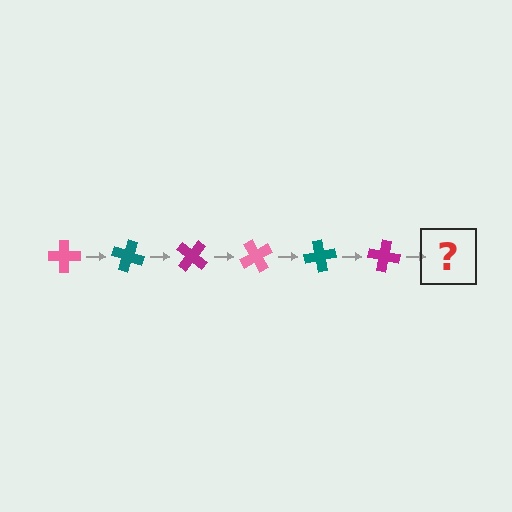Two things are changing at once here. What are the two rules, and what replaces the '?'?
The two rules are that it rotates 20 degrees each step and the color cycles through pink, teal, and magenta. The '?' should be a pink cross, rotated 120 degrees from the start.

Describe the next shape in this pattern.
It should be a pink cross, rotated 120 degrees from the start.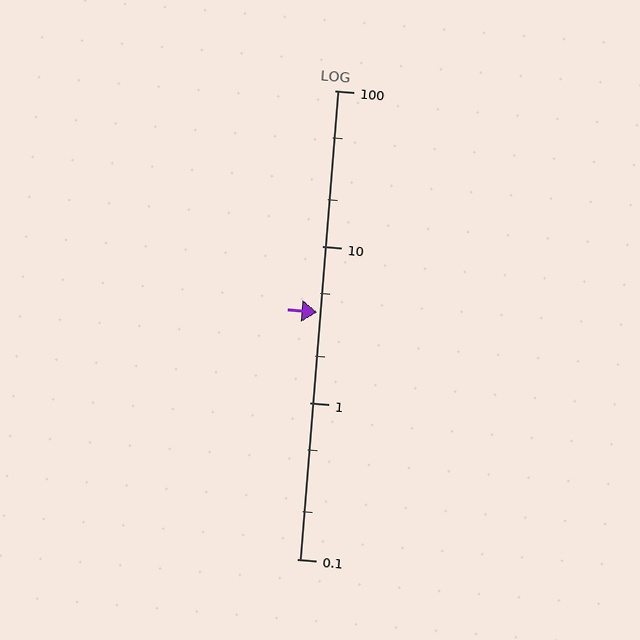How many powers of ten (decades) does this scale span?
The scale spans 3 decades, from 0.1 to 100.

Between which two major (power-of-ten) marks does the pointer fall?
The pointer is between 1 and 10.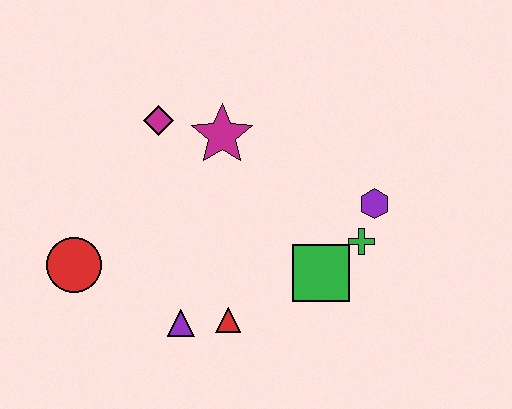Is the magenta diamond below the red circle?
No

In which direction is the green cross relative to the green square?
The green cross is to the right of the green square.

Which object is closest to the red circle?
The purple triangle is closest to the red circle.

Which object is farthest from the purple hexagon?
The red circle is farthest from the purple hexagon.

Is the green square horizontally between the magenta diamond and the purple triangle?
No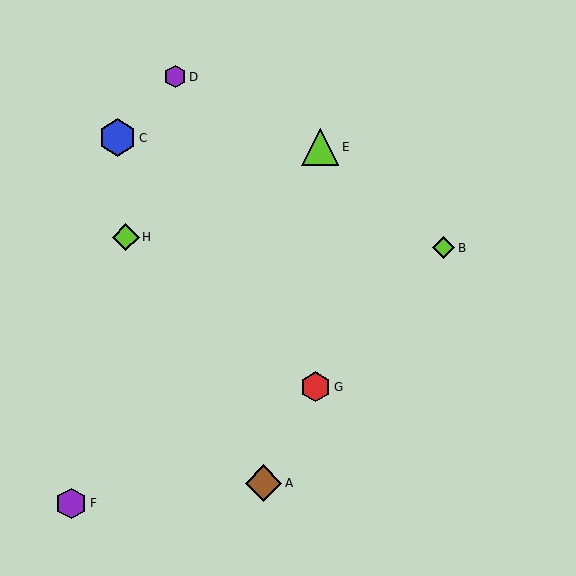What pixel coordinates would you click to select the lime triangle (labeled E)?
Click at (320, 147) to select the lime triangle E.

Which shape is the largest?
The lime triangle (labeled E) is the largest.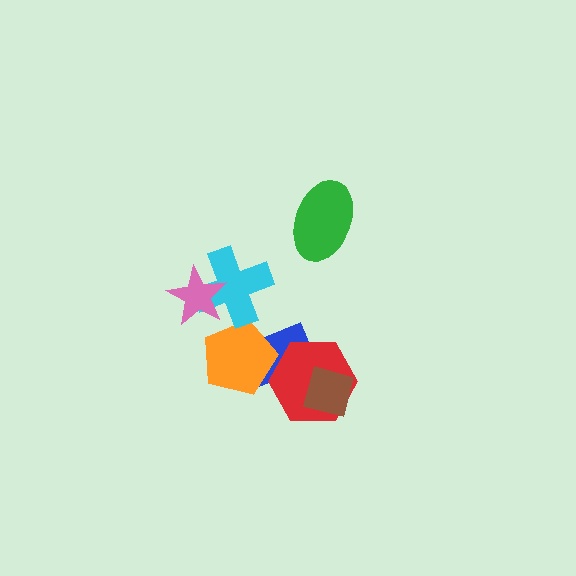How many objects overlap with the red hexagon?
2 objects overlap with the red hexagon.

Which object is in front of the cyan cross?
The pink star is in front of the cyan cross.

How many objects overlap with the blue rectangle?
2 objects overlap with the blue rectangle.